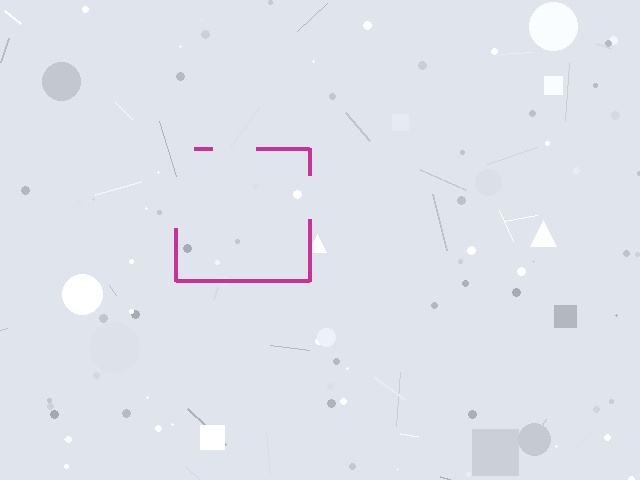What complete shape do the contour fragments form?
The contour fragments form a square.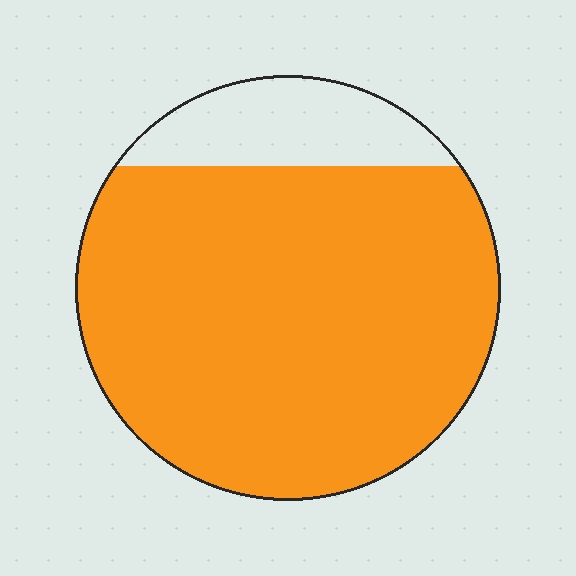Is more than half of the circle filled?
Yes.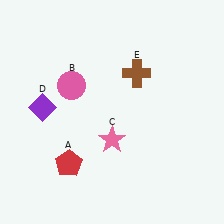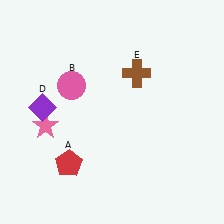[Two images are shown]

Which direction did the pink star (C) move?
The pink star (C) moved left.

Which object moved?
The pink star (C) moved left.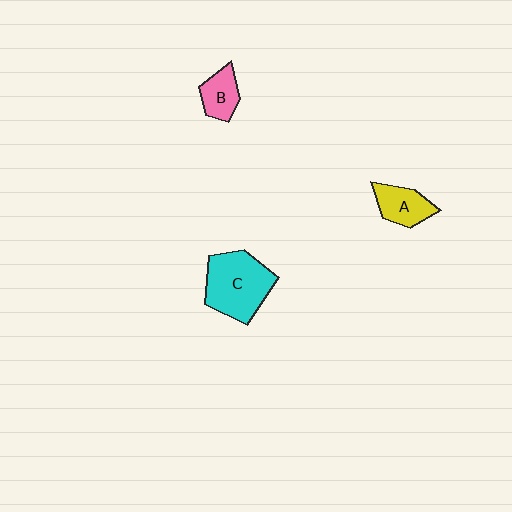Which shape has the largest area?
Shape C (cyan).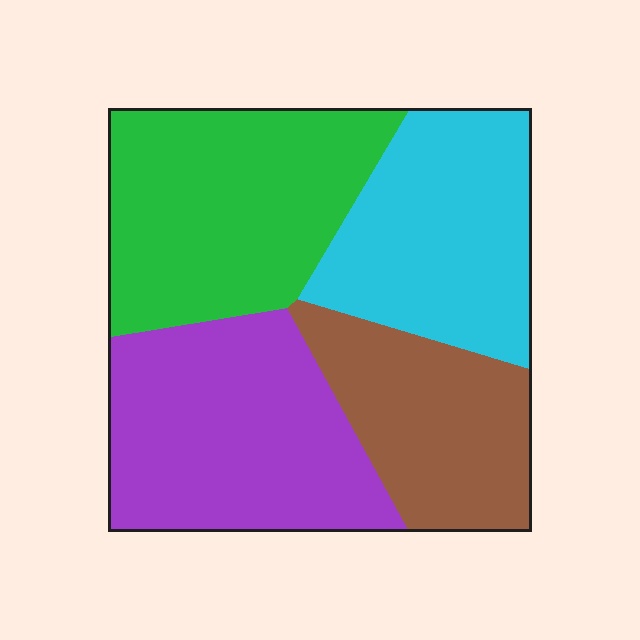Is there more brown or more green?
Green.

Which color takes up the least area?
Brown, at roughly 20%.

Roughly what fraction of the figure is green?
Green takes up between a quarter and a half of the figure.